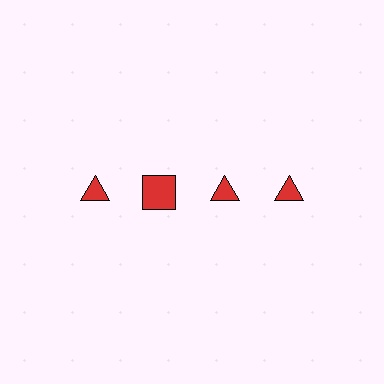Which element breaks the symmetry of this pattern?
The red square in the top row, second from left column breaks the symmetry. All other shapes are red triangles.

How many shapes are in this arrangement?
There are 4 shapes arranged in a grid pattern.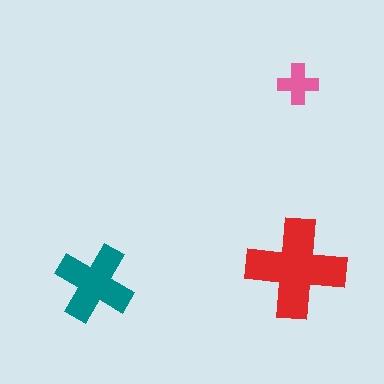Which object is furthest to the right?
The pink cross is rightmost.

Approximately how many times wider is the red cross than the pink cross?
About 2.5 times wider.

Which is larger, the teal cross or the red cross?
The red one.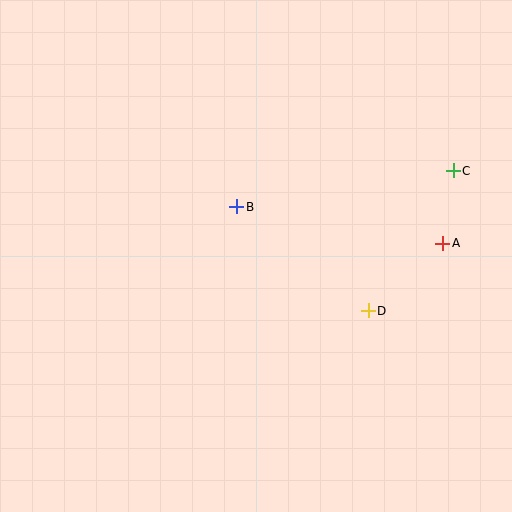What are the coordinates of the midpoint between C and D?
The midpoint between C and D is at (411, 241).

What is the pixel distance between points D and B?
The distance between D and B is 168 pixels.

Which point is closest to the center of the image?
Point B at (237, 207) is closest to the center.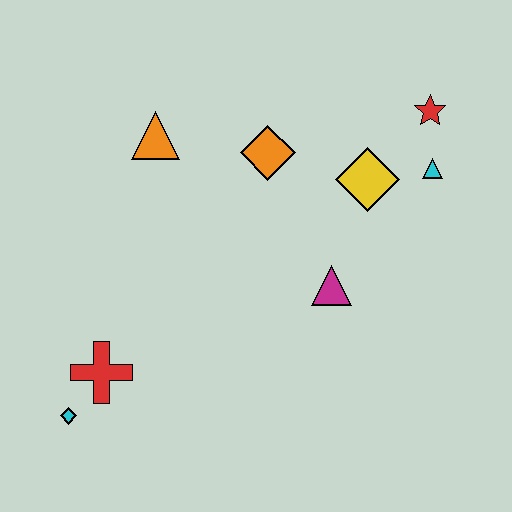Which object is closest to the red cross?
The cyan diamond is closest to the red cross.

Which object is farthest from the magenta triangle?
The cyan diamond is farthest from the magenta triangle.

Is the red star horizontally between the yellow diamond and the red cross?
No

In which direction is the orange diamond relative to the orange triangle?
The orange diamond is to the right of the orange triangle.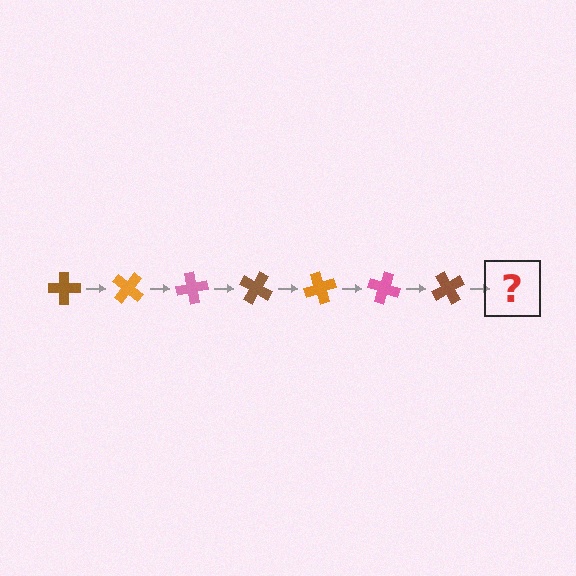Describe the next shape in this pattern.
It should be an orange cross, rotated 280 degrees from the start.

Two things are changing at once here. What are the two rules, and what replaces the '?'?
The two rules are that it rotates 40 degrees each step and the color cycles through brown, orange, and pink. The '?' should be an orange cross, rotated 280 degrees from the start.